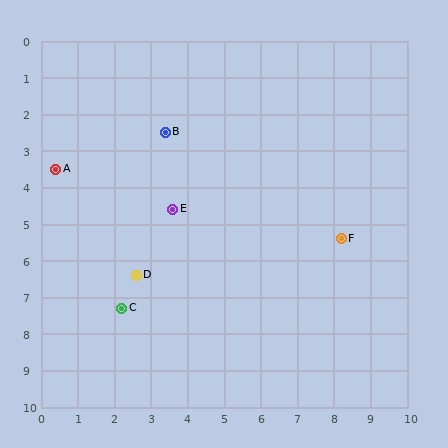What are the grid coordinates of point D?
Point D is at approximately (2.6, 6.4).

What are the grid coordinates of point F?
Point F is at approximately (8.2, 5.4).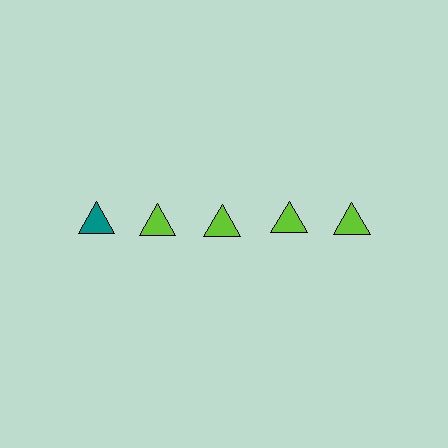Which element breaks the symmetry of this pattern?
The teal triangle in the top row, leftmost column breaks the symmetry. All other shapes are lime triangles.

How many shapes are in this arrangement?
There are 5 shapes arranged in a grid pattern.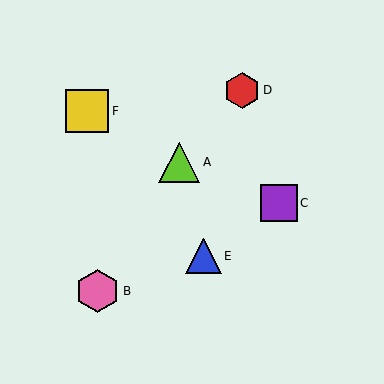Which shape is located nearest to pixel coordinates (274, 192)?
The purple square (labeled C) at (279, 203) is nearest to that location.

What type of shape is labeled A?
Shape A is a lime triangle.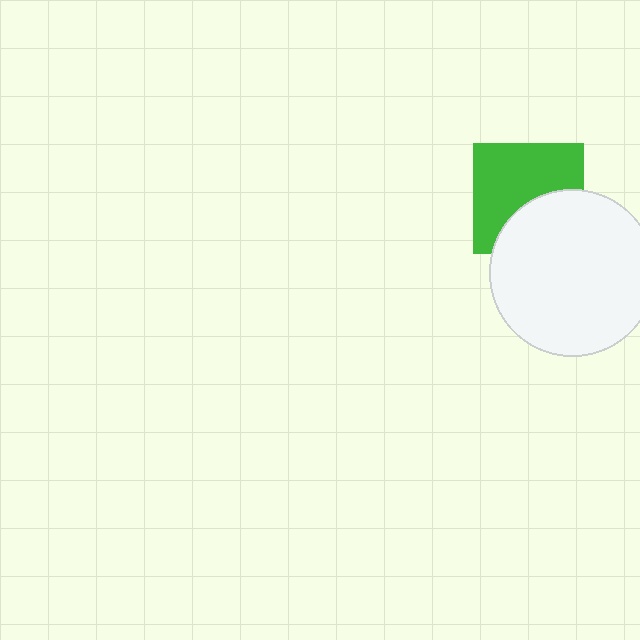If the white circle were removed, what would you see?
You would see the complete green square.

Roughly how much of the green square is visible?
About half of it is visible (roughly 62%).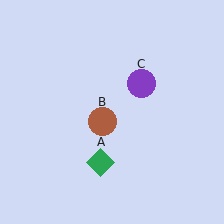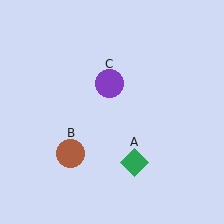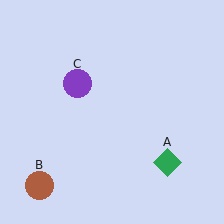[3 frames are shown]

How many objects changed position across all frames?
3 objects changed position: green diamond (object A), brown circle (object B), purple circle (object C).